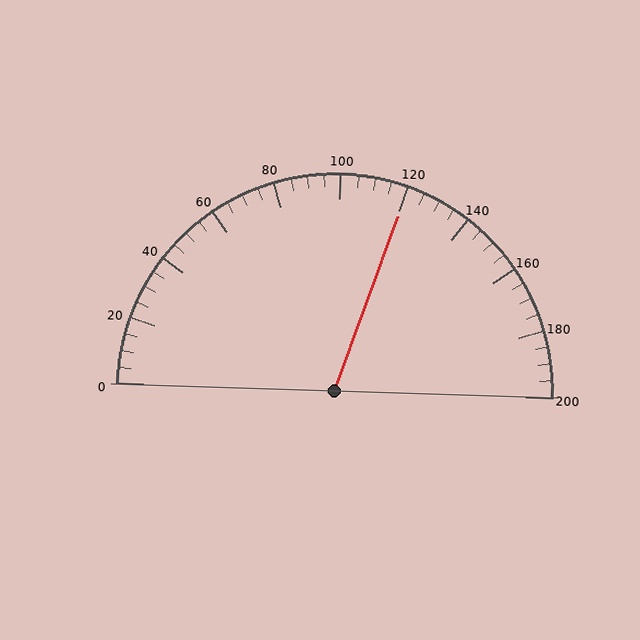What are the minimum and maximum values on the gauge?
The gauge ranges from 0 to 200.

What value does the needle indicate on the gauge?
The needle indicates approximately 120.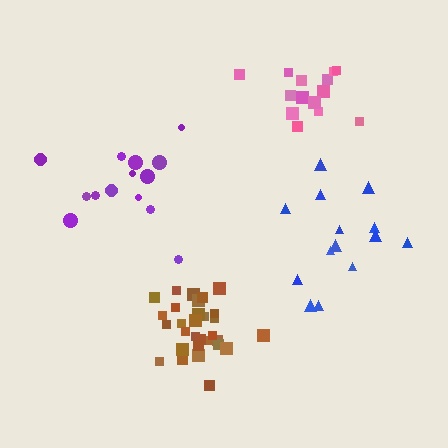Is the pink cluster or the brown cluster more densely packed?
Brown.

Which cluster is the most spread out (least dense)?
Blue.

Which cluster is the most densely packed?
Brown.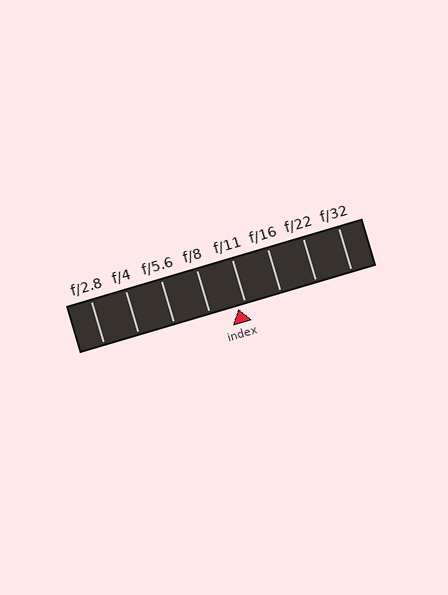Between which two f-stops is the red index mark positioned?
The index mark is between f/8 and f/11.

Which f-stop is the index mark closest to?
The index mark is closest to f/11.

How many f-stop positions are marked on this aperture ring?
There are 8 f-stop positions marked.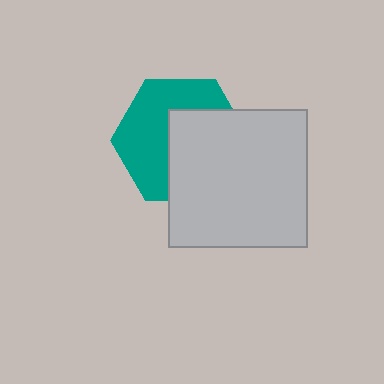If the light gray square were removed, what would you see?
You would see the complete teal hexagon.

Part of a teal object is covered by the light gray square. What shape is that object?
It is a hexagon.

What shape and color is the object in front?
The object in front is a light gray square.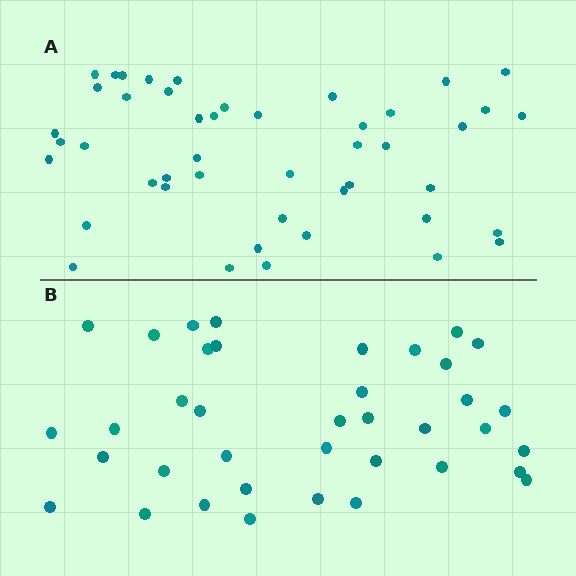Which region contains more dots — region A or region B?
Region A (the top region) has more dots.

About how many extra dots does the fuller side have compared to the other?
Region A has roughly 8 or so more dots than region B.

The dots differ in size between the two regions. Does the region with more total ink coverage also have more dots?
No. Region B has more total ink coverage because its dots are larger, but region A actually contains more individual dots. Total area can be misleading — the number of items is what matters here.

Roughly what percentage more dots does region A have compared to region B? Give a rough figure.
About 20% more.